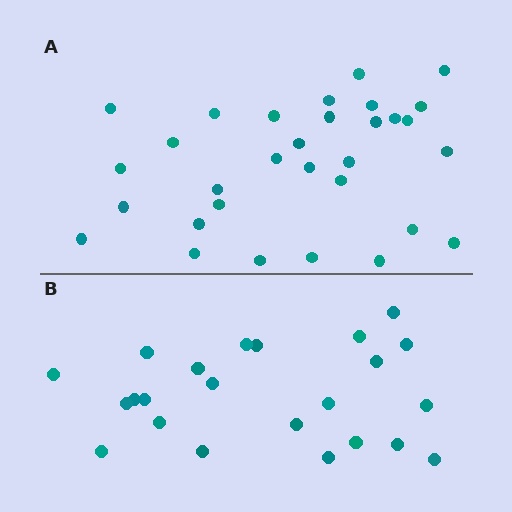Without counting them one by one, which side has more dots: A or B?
Region A (the top region) has more dots.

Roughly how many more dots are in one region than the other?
Region A has roughly 8 or so more dots than region B.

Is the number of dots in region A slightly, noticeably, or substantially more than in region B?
Region A has noticeably more, but not dramatically so. The ratio is roughly 1.3 to 1.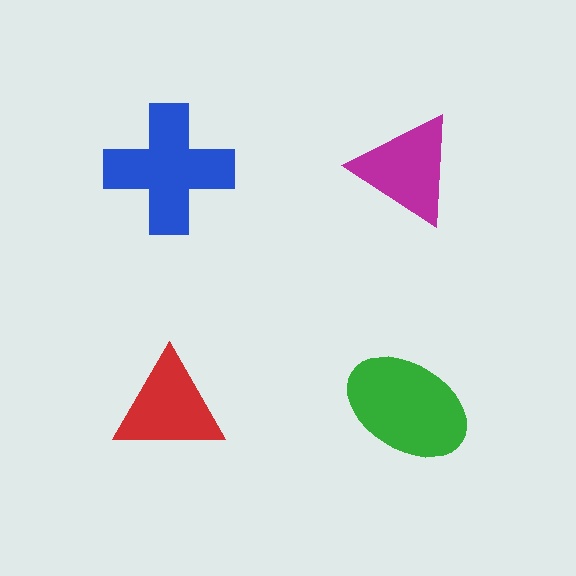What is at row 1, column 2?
A magenta triangle.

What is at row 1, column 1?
A blue cross.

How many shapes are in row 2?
2 shapes.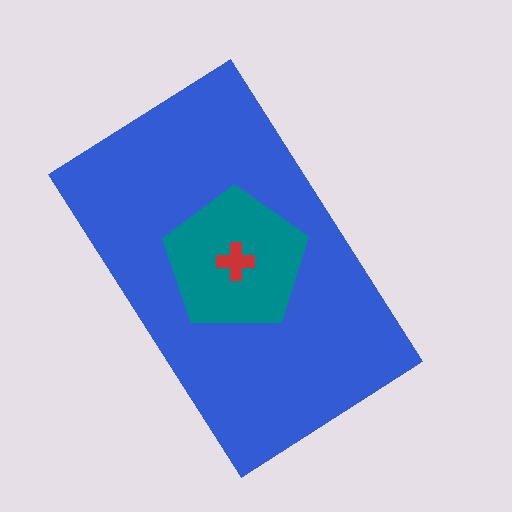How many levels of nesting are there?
3.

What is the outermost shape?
The blue rectangle.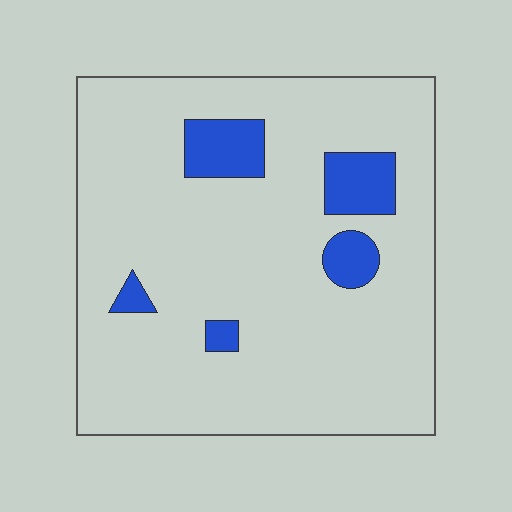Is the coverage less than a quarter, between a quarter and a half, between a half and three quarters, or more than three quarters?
Less than a quarter.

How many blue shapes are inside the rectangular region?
5.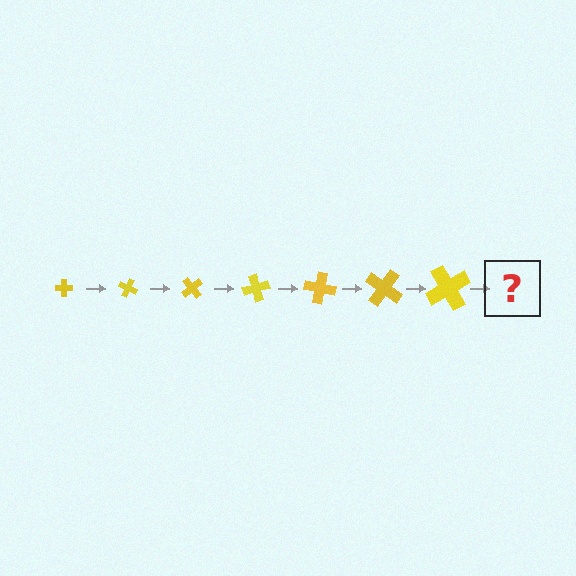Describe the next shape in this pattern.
It should be a cross, larger than the previous one and rotated 175 degrees from the start.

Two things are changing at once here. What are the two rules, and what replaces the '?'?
The two rules are that the cross grows larger each step and it rotates 25 degrees each step. The '?' should be a cross, larger than the previous one and rotated 175 degrees from the start.